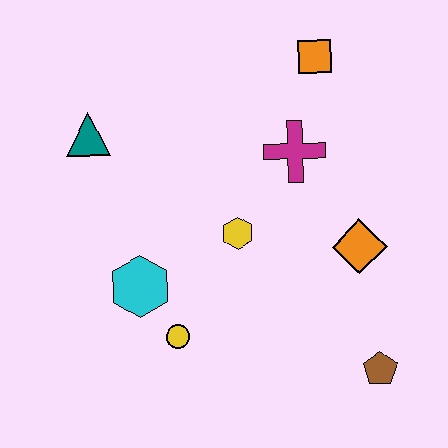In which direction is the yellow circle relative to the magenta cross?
The yellow circle is below the magenta cross.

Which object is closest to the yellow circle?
The cyan hexagon is closest to the yellow circle.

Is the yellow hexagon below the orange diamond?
No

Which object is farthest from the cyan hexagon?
The orange square is farthest from the cyan hexagon.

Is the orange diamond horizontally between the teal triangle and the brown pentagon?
Yes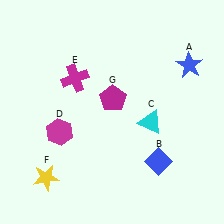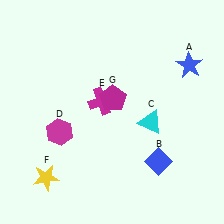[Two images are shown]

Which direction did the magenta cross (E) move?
The magenta cross (E) moved right.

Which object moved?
The magenta cross (E) moved right.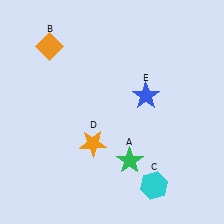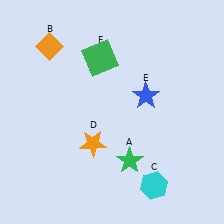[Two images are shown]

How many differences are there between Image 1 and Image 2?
There is 1 difference between the two images.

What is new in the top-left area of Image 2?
A green square (F) was added in the top-left area of Image 2.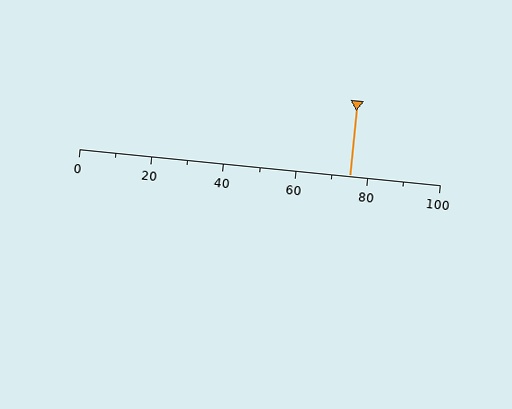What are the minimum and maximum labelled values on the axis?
The axis runs from 0 to 100.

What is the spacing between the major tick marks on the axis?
The major ticks are spaced 20 apart.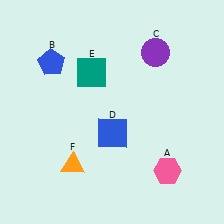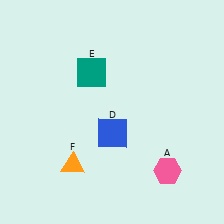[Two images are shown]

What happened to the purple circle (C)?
The purple circle (C) was removed in Image 2. It was in the top-right area of Image 1.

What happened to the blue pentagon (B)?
The blue pentagon (B) was removed in Image 2. It was in the top-left area of Image 1.